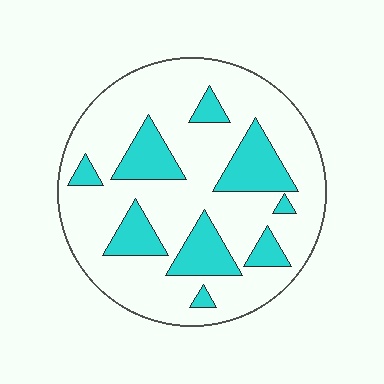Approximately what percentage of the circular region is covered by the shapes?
Approximately 25%.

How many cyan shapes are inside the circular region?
9.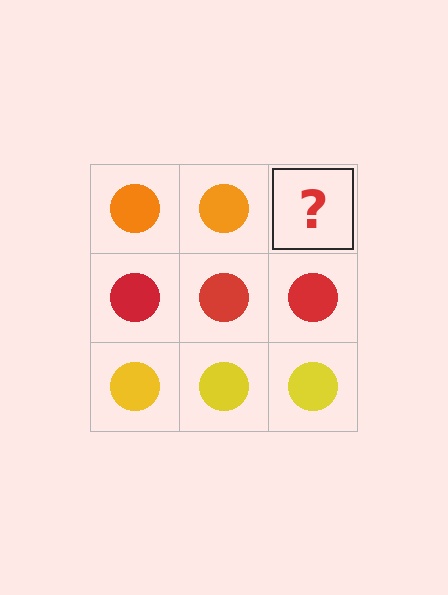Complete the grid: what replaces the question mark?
The question mark should be replaced with an orange circle.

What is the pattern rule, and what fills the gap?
The rule is that each row has a consistent color. The gap should be filled with an orange circle.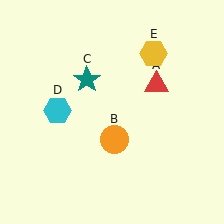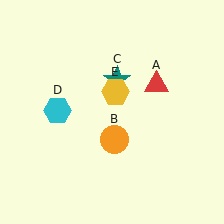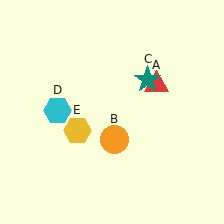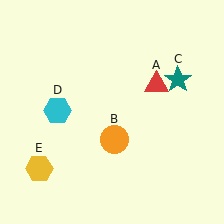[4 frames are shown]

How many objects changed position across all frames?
2 objects changed position: teal star (object C), yellow hexagon (object E).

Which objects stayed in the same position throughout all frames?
Red triangle (object A) and orange circle (object B) and cyan hexagon (object D) remained stationary.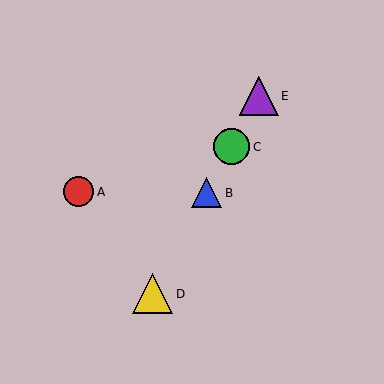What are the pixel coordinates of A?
Object A is at (79, 192).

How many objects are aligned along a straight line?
4 objects (B, C, D, E) are aligned along a straight line.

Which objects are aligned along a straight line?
Objects B, C, D, E are aligned along a straight line.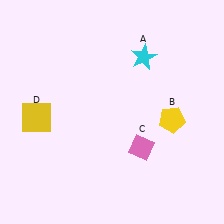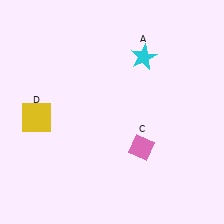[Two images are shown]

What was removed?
The yellow pentagon (B) was removed in Image 2.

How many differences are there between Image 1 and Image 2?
There is 1 difference between the two images.